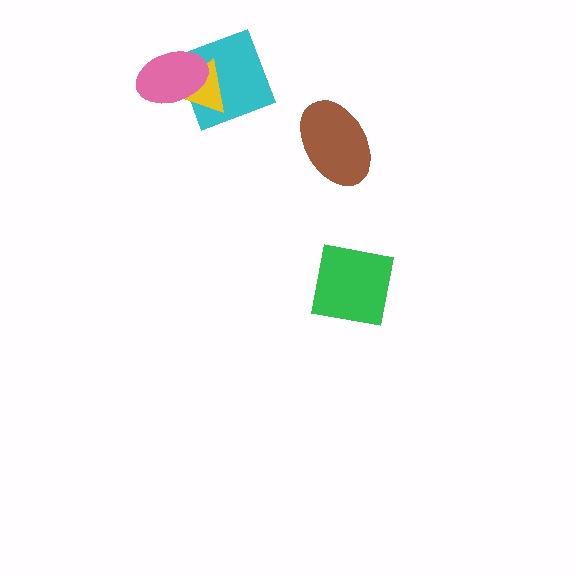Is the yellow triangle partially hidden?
Yes, it is partially covered by another shape.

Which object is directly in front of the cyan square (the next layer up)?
The yellow triangle is directly in front of the cyan square.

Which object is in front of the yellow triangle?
The pink ellipse is in front of the yellow triangle.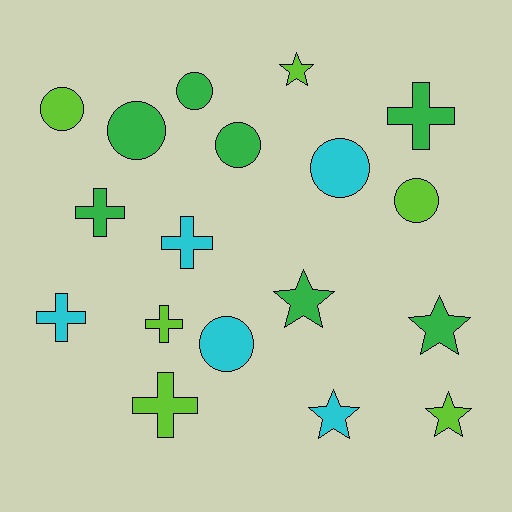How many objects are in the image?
There are 18 objects.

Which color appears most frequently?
Green, with 7 objects.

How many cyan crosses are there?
There are 2 cyan crosses.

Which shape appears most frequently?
Circle, with 7 objects.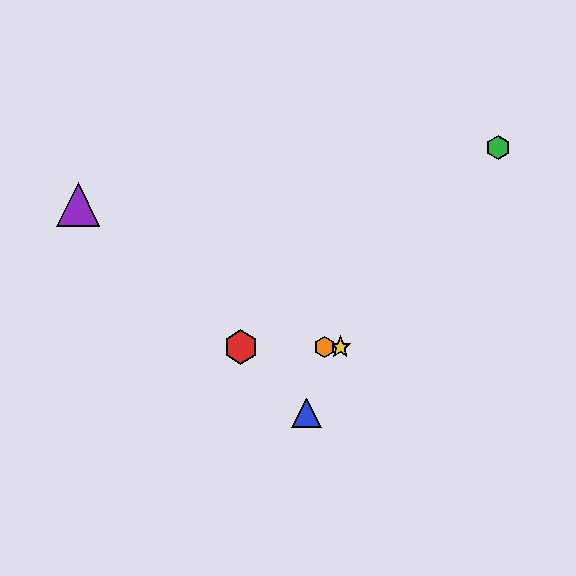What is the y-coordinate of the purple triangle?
The purple triangle is at y≈204.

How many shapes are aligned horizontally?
3 shapes (the red hexagon, the yellow star, the orange hexagon) are aligned horizontally.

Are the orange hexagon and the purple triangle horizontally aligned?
No, the orange hexagon is at y≈347 and the purple triangle is at y≈204.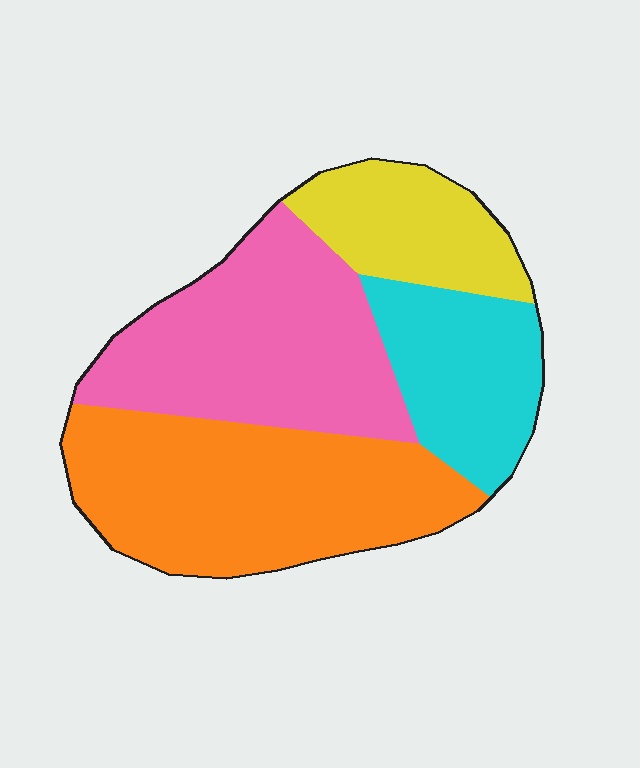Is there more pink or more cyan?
Pink.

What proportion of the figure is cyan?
Cyan takes up about one sixth (1/6) of the figure.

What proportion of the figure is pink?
Pink takes up about one third (1/3) of the figure.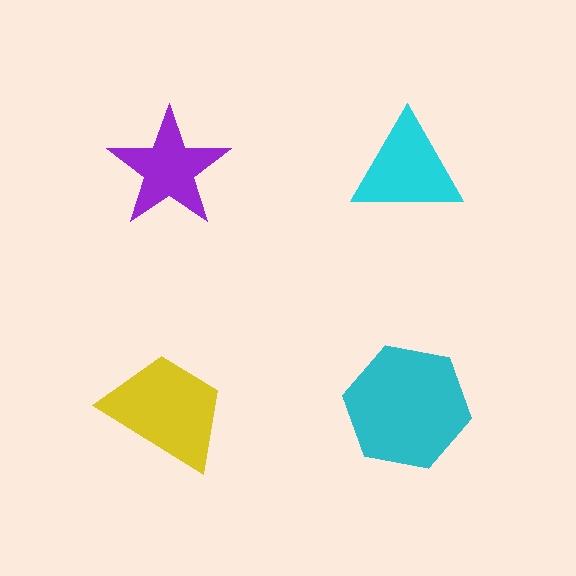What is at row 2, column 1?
A yellow trapezoid.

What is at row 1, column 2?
A cyan triangle.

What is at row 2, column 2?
A cyan hexagon.